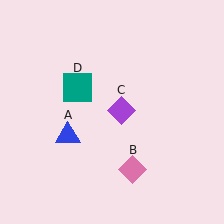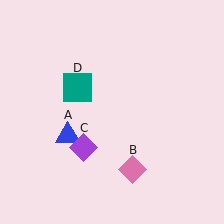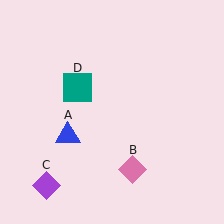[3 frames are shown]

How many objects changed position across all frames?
1 object changed position: purple diamond (object C).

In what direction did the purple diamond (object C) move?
The purple diamond (object C) moved down and to the left.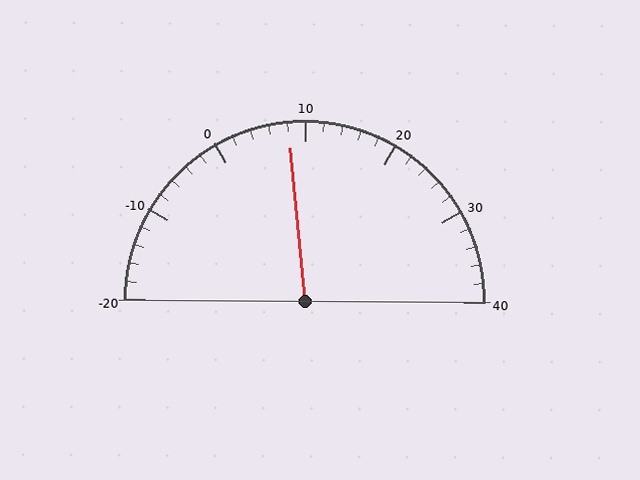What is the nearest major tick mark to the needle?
The nearest major tick mark is 10.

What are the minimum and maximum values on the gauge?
The gauge ranges from -20 to 40.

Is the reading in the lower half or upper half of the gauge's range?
The reading is in the lower half of the range (-20 to 40).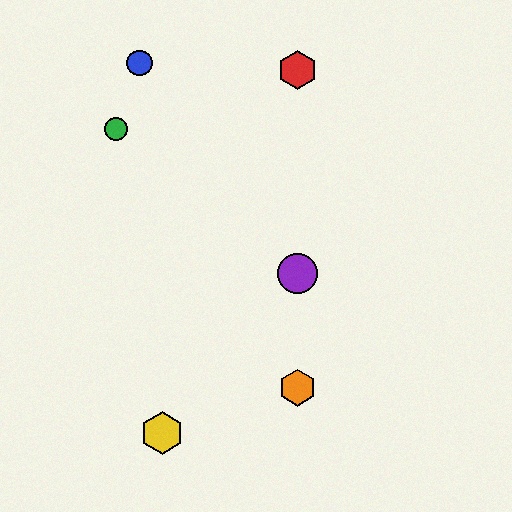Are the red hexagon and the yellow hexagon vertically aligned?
No, the red hexagon is at x≈298 and the yellow hexagon is at x≈162.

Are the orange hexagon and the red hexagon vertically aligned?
Yes, both are at x≈298.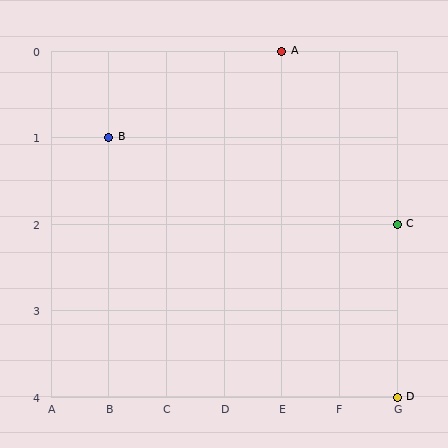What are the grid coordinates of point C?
Point C is at grid coordinates (G, 2).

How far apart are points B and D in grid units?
Points B and D are 5 columns and 3 rows apart (about 5.8 grid units diagonally).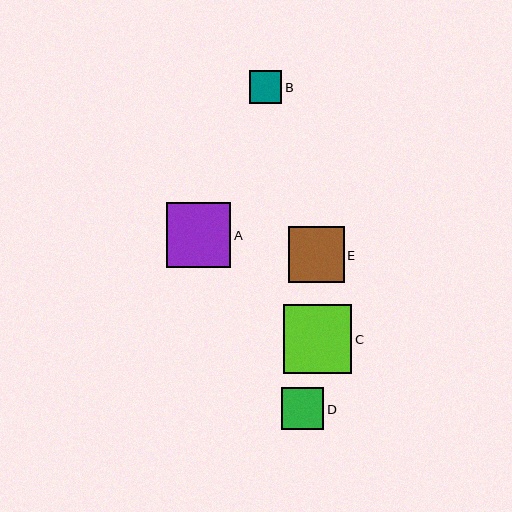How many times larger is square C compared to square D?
Square C is approximately 1.6 times the size of square D.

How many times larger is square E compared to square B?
Square E is approximately 1.8 times the size of square B.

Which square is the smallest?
Square B is the smallest with a size of approximately 32 pixels.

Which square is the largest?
Square C is the largest with a size of approximately 68 pixels.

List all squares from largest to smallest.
From largest to smallest: C, A, E, D, B.